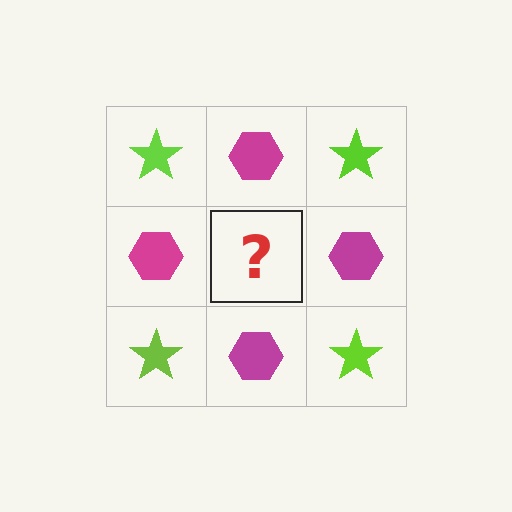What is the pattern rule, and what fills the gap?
The rule is that it alternates lime star and magenta hexagon in a checkerboard pattern. The gap should be filled with a lime star.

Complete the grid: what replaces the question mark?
The question mark should be replaced with a lime star.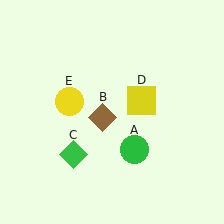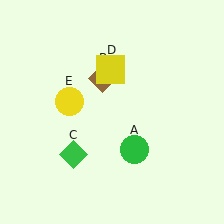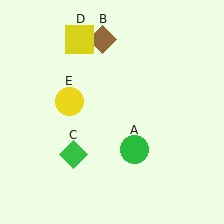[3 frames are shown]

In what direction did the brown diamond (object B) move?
The brown diamond (object B) moved up.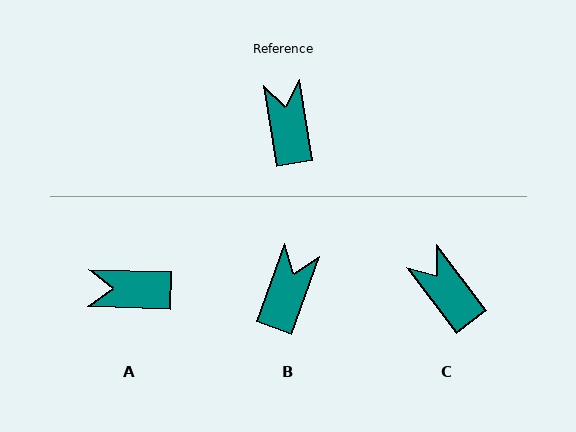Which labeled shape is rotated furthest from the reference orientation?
A, about 79 degrees away.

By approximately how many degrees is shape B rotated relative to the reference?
Approximately 29 degrees clockwise.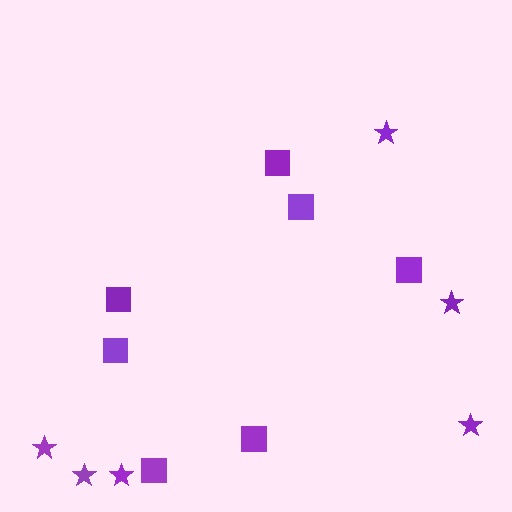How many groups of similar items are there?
There are 2 groups: one group of squares (7) and one group of stars (6).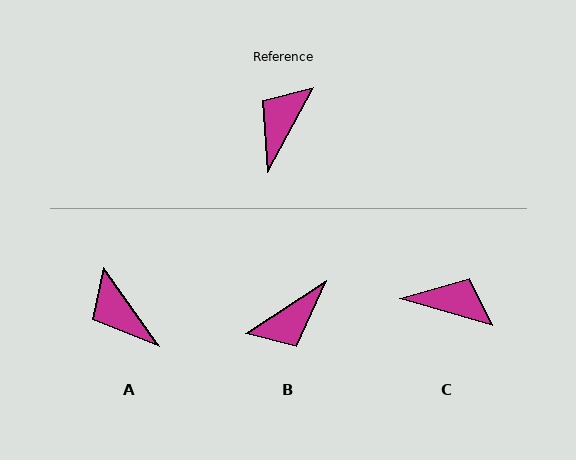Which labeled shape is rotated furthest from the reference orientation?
B, about 152 degrees away.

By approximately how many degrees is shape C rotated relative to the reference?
Approximately 78 degrees clockwise.